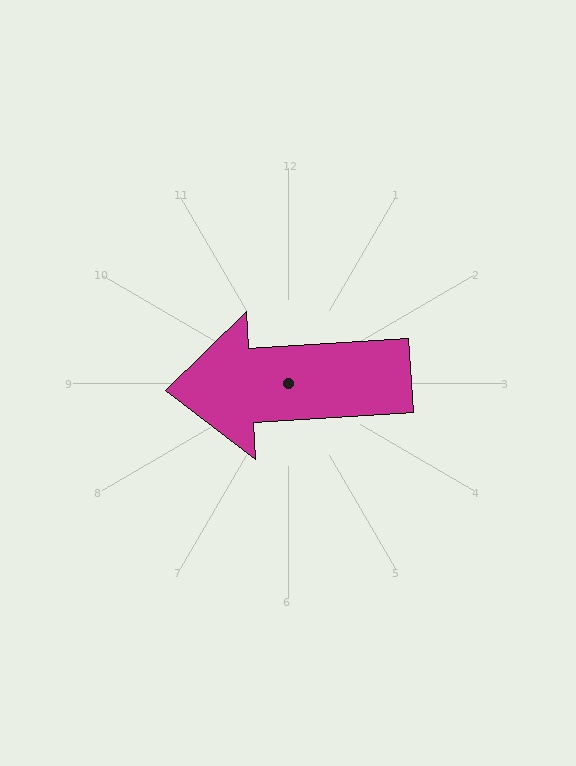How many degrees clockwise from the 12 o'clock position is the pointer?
Approximately 266 degrees.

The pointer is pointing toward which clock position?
Roughly 9 o'clock.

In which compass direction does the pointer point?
West.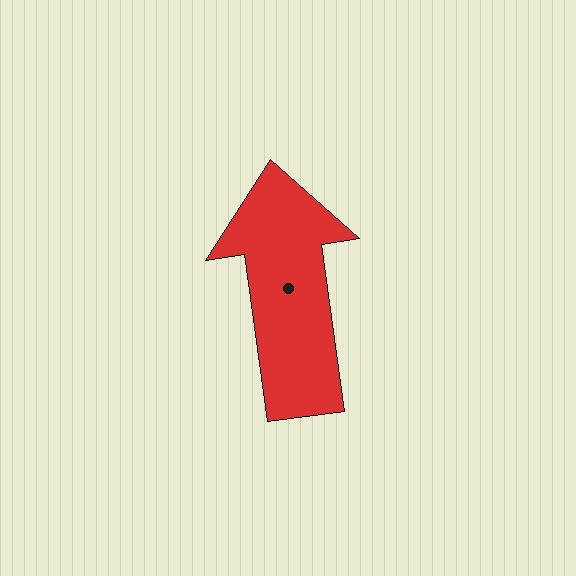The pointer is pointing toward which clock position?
Roughly 12 o'clock.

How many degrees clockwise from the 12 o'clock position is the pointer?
Approximately 352 degrees.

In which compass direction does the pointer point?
North.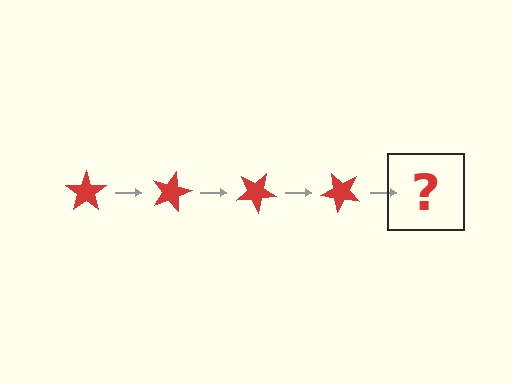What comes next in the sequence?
The next element should be a red star rotated 60 degrees.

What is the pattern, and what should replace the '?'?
The pattern is that the star rotates 15 degrees each step. The '?' should be a red star rotated 60 degrees.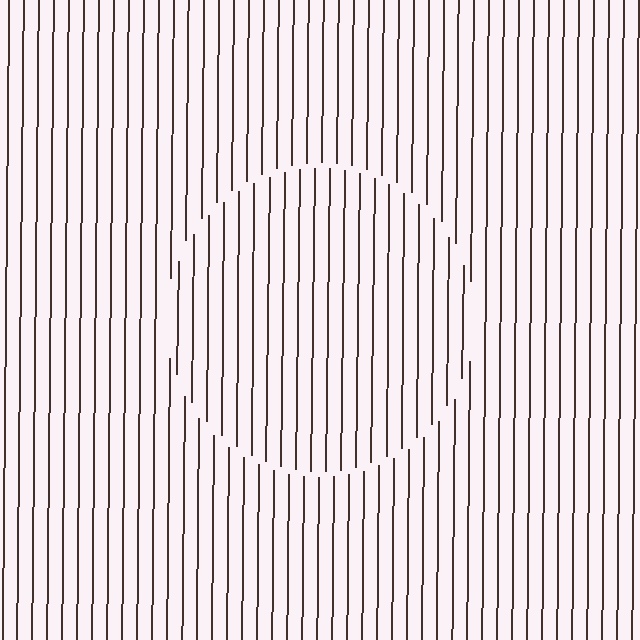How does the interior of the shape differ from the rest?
The interior of the shape contains the same grating, shifted by half a period — the contour is defined by the phase discontinuity where line-ends from the inner and outer gratings abut.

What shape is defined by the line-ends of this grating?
An illusory circle. The interior of the shape contains the same grating, shifted by half a period — the contour is defined by the phase discontinuity where line-ends from the inner and outer gratings abut.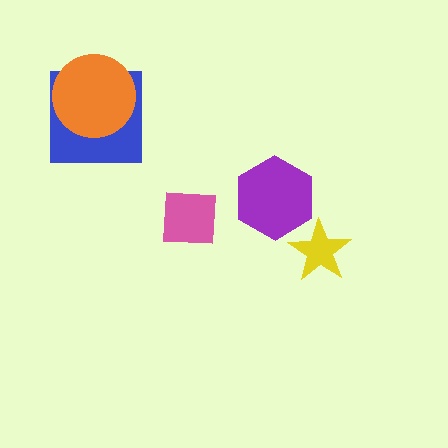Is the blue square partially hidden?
Yes, it is partially covered by another shape.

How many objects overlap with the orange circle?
1 object overlaps with the orange circle.